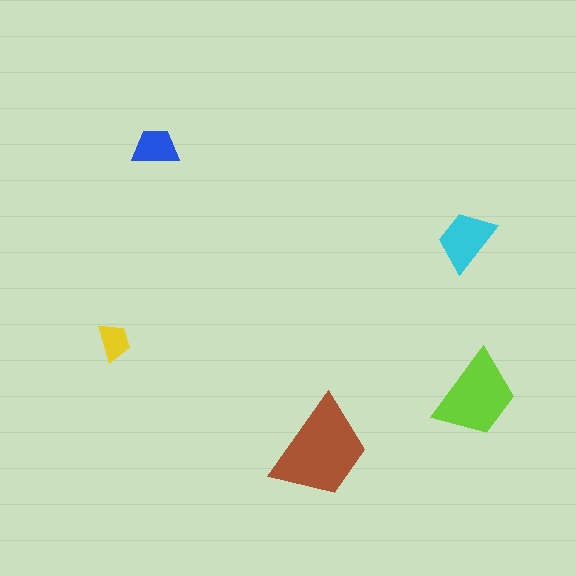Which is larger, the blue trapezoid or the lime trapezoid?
The lime one.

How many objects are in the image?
There are 5 objects in the image.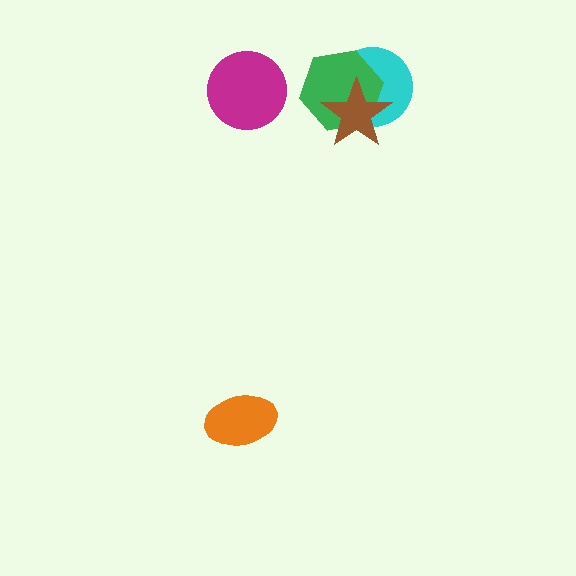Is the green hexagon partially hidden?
Yes, it is partially covered by another shape.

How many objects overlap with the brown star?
2 objects overlap with the brown star.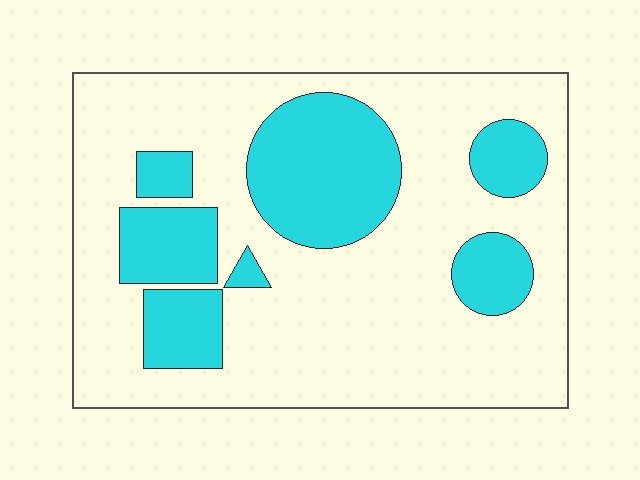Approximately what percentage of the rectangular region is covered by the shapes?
Approximately 30%.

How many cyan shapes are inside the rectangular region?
7.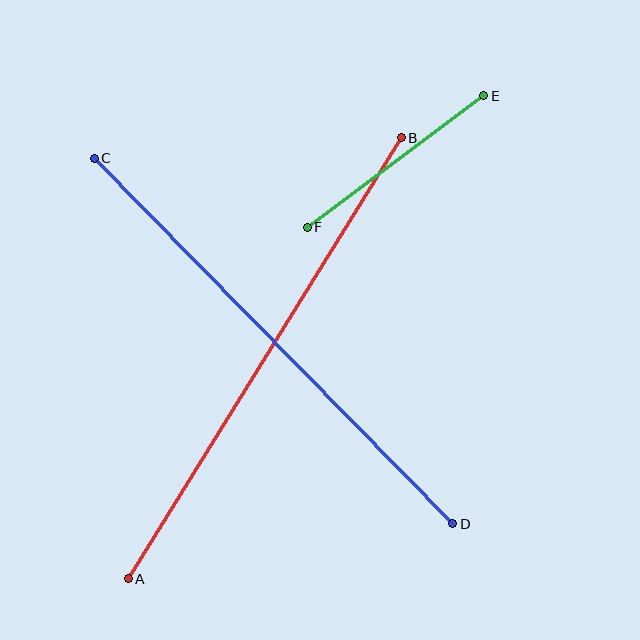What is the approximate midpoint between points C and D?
The midpoint is at approximately (273, 341) pixels.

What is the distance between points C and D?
The distance is approximately 512 pixels.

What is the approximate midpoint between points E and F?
The midpoint is at approximately (396, 162) pixels.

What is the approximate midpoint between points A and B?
The midpoint is at approximately (265, 358) pixels.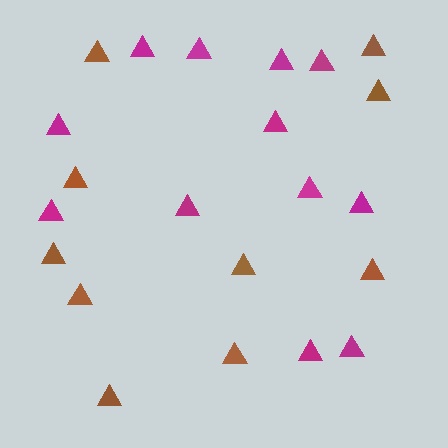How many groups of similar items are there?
There are 2 groups: one group of magenta triangles (12) and one group of brown triangles (10).